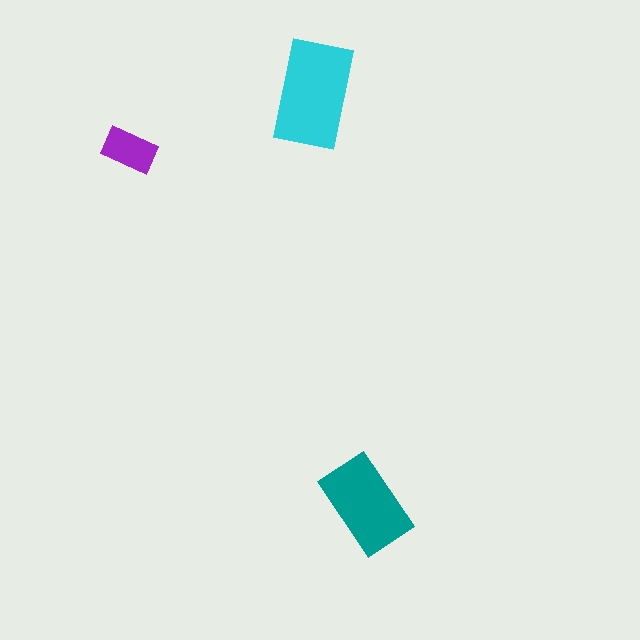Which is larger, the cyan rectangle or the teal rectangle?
The cyan one.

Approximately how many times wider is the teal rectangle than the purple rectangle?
About 2 times wider.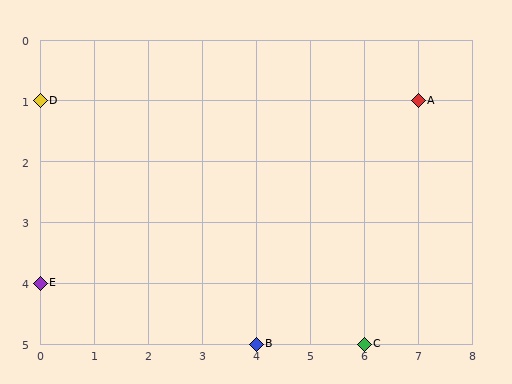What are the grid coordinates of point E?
Point E is at grid coordinates (0, 4).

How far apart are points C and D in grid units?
Points C and D are 6 columns and 4 rows apart (about 7.2 grid units diagonally).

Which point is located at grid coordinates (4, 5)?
Point B is at (4, 5).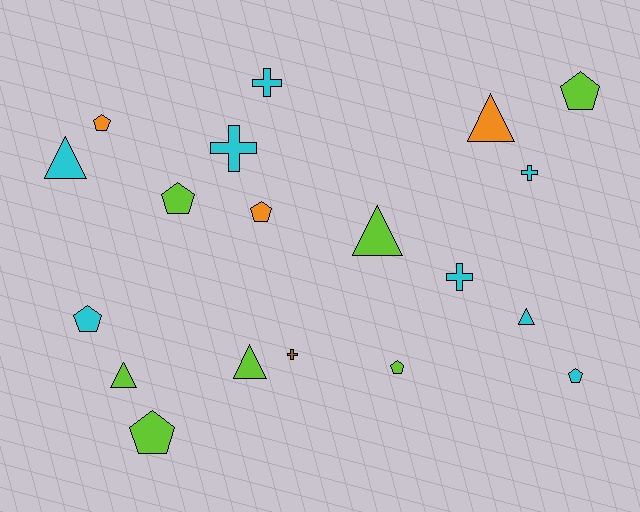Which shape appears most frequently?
Pentagon, with 8 objects.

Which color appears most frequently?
Cyan, with 8 objects.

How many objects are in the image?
There are 19 objects.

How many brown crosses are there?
There is 1 brown cross.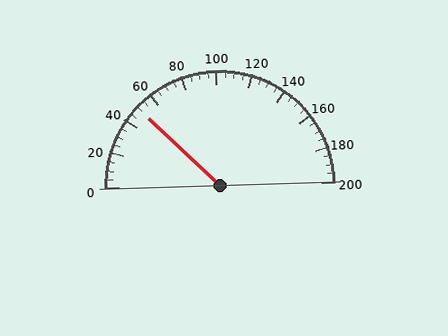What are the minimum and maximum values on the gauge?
The gauge ranges from 0 to 200.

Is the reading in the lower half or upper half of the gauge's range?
The reading is in the lower half of the range (0 to 200).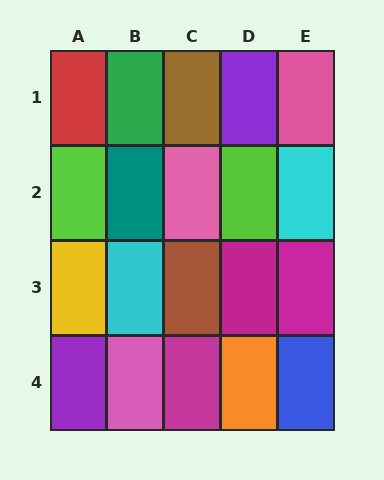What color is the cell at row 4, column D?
Orange.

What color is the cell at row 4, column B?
Pink.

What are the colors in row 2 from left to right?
Lime, teal, pink, lime, cyan.